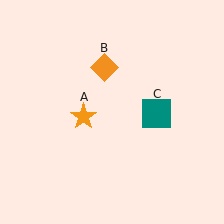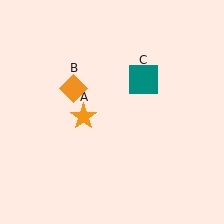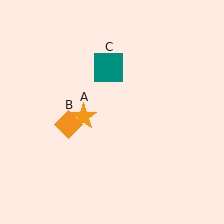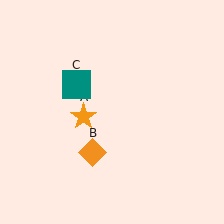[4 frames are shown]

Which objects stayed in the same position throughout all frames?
Orange star (object A) remained stationary.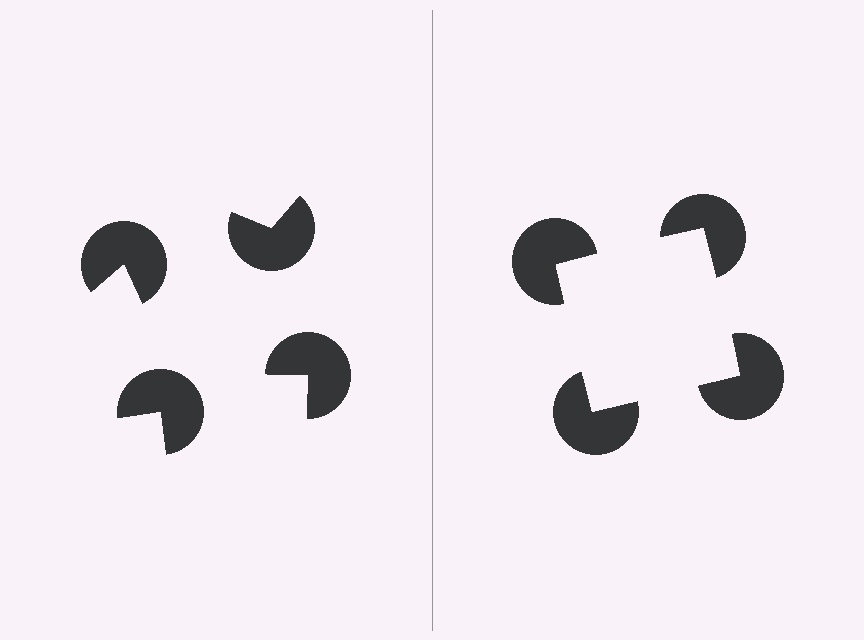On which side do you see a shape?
An illusory square appears on the right side. On the left side the wedge cuts are rotated, so no coherent shape forms.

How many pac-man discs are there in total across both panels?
8 — 4 on each side.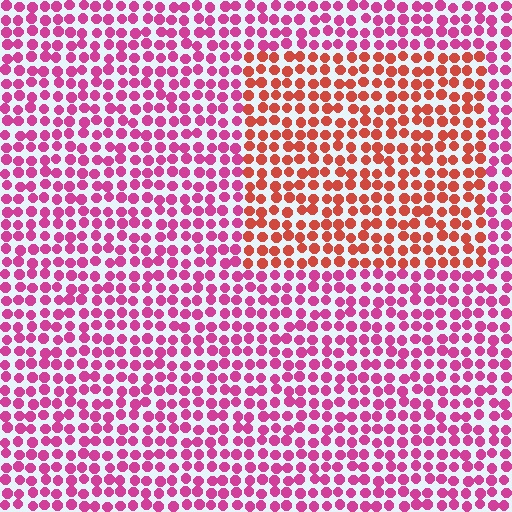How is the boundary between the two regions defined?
The boundary is defined purely by a slight shift in hue (about 41 degrees). Spacing, size, and orientation are identical on both sides.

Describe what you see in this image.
The image is filled with small magenta elements in a uniform arrangement. A rectangle-shaped region is visible where the elements are tinted to a slightly different hue, forming a subtle color boundary.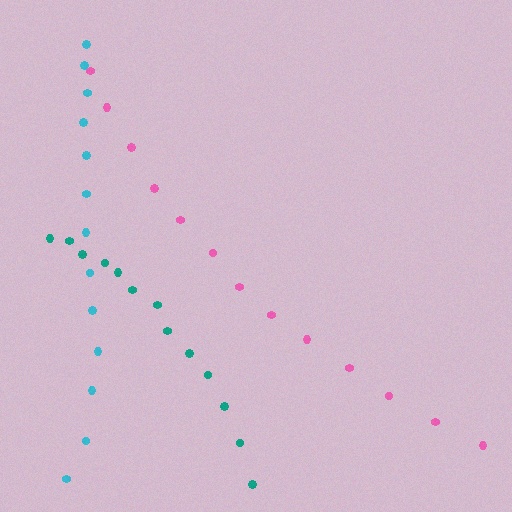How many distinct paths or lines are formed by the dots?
There are 3 distinct paths.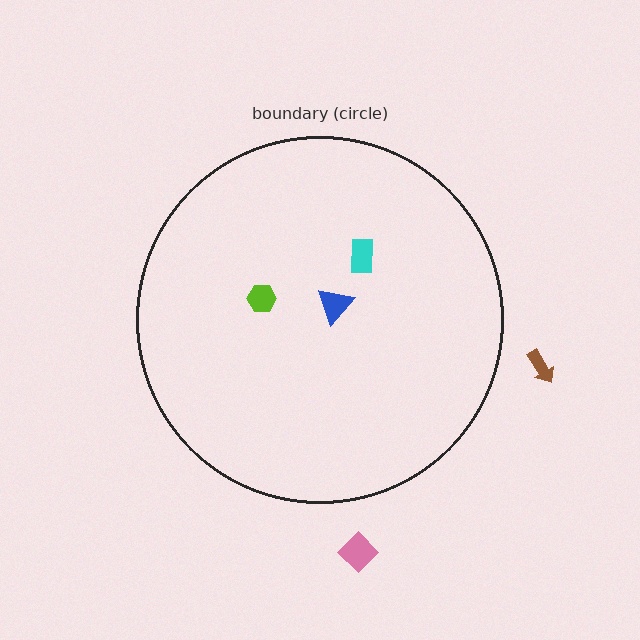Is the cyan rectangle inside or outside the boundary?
Inside.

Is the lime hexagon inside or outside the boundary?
Inside.